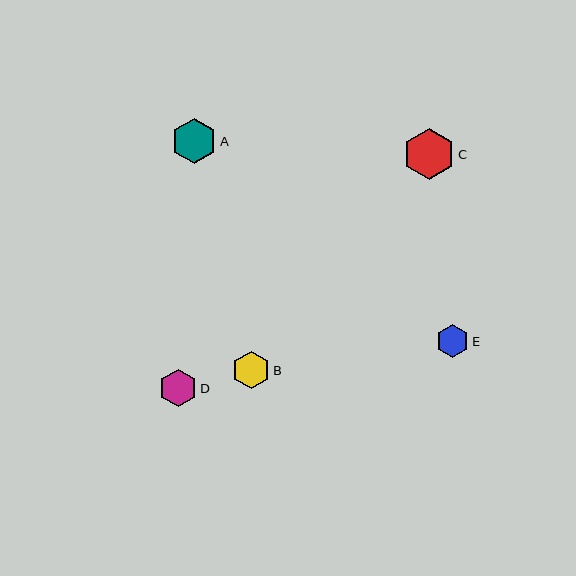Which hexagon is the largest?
Hexagon C is the largest with a size of approximately 51 pixels.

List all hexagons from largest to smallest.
From largest to smallest: C, A, B, D, E.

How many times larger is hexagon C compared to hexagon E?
Hexagon C is approximately 1.6 times the size of hexagon E.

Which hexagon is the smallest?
Hexagon E is the smallest with a size of approximately 32 pixels.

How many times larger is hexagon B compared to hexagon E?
Hexagon B is approximately 1.2 times the size of hexagon E.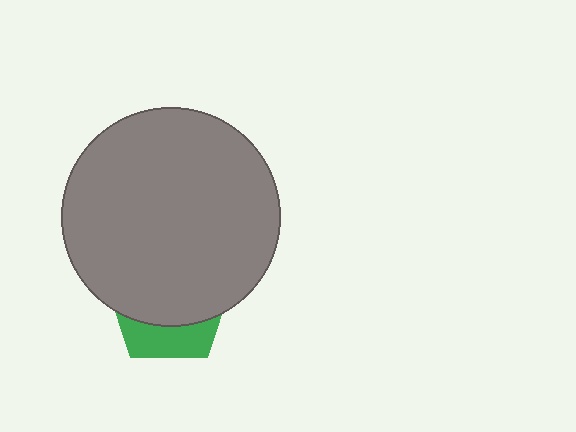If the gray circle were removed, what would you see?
You would see the complete green pentagon.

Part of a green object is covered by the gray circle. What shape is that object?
It is a pentagon.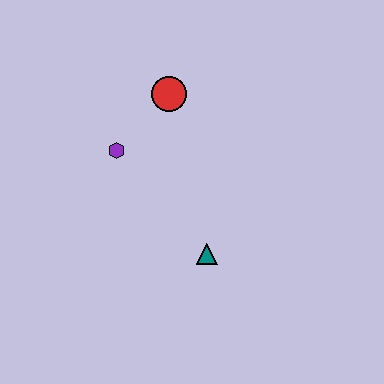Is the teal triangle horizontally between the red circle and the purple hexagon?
No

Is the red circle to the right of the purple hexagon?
Yes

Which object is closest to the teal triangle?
The purple hexagon is closest to the teal triangle.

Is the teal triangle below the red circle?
Yes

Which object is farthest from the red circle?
The teal triangle is farthest from the red circle.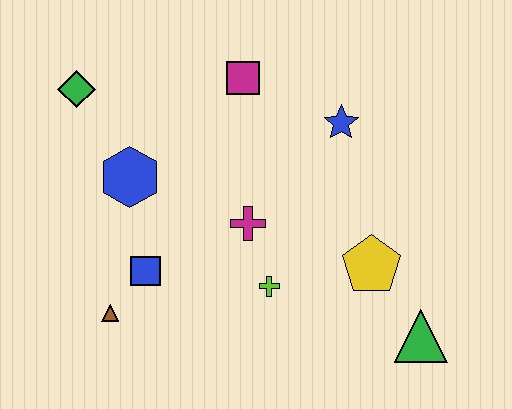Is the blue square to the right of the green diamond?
Yes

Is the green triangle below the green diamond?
Yes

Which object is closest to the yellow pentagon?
The green triangle is closest to the yellow pentagon.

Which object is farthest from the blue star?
The brown triangle is farthest from the blue star.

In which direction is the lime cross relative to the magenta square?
The lime cross is below the magenta square.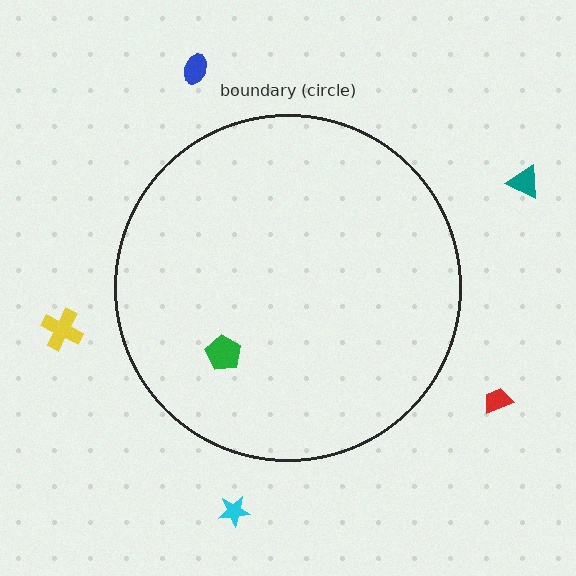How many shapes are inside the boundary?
1 inside, 5 outside.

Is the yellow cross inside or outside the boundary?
Outside.